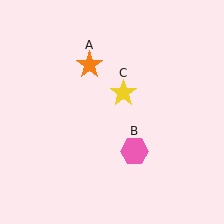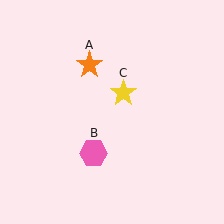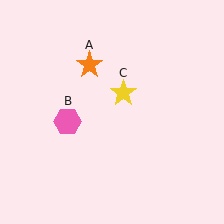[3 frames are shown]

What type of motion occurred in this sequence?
The pink hexagon (object B) rotated clockwise around the center of the scene.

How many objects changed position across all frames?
1 object changed position: pink hexagon (object B).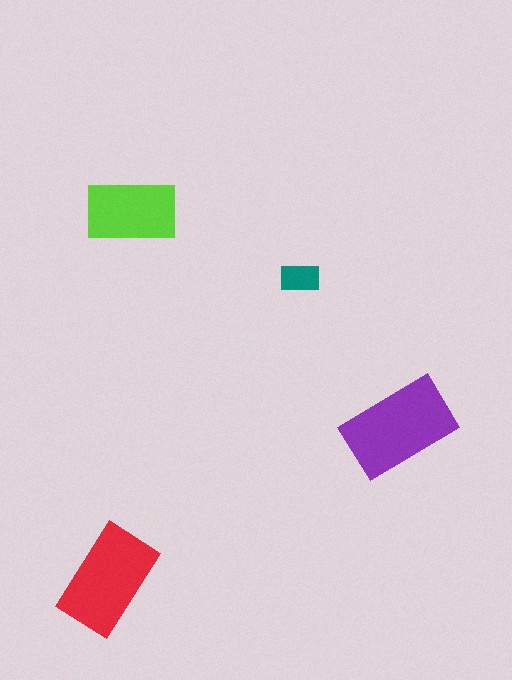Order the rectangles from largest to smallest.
the purple one, the red one, the lime one, the teal one.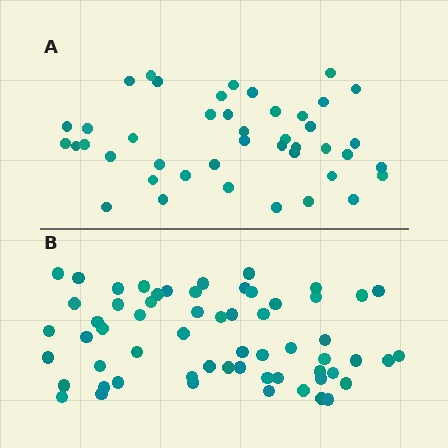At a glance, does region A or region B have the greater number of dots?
Region B (the bottom region) has more dots.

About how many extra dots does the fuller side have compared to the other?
Region B has approximately 15 more dots than region A.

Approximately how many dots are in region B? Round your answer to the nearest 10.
About 60 dots.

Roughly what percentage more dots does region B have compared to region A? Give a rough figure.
About 40% more.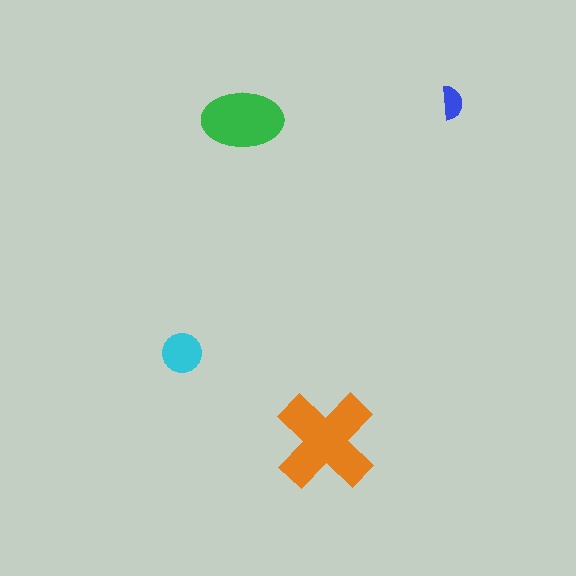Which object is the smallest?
The blue semicircle.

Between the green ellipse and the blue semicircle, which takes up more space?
The green ellipse.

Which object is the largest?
The orange cross.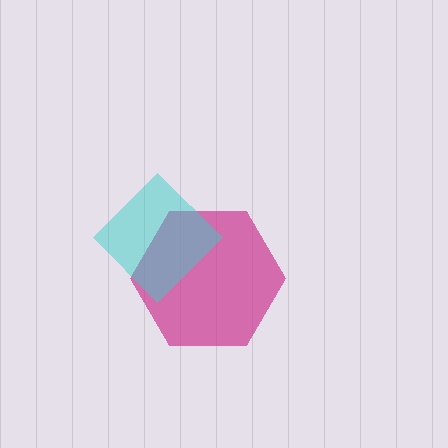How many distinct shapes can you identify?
There are 2 distinct shapes: a magenta hexagon, a cyan diamond.